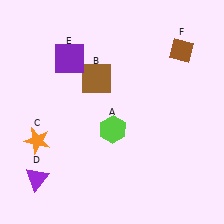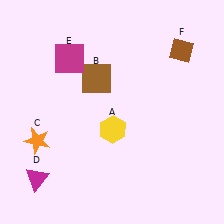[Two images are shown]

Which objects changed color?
A changed from lime to yellow. D changed from purple to magenta. E changed from purple to magenta.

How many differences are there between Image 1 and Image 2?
There are 3 differences between the two images.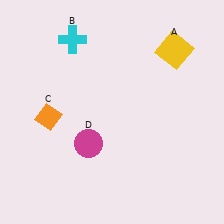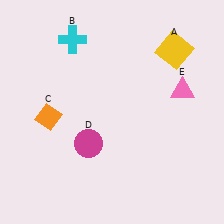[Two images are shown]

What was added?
A pink triangle (E) was added in Image 2.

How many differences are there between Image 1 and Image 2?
There is 1 difference between the two images.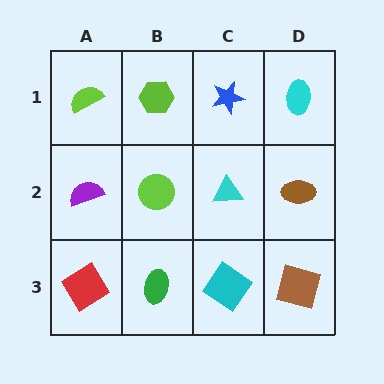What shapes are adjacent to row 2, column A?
A lime semicircle (row 1, column A), a red diamond (row 3, column A), a lime circle (row 2, column B).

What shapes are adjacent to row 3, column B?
A lime circle (row 2, column B), a red diamond (row 3, column A), a cyan diamond (row 3, column C).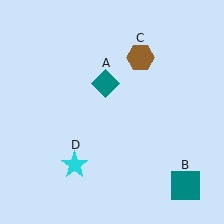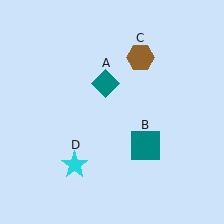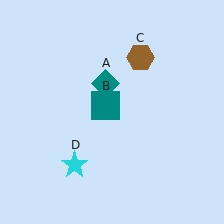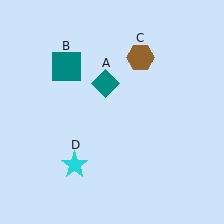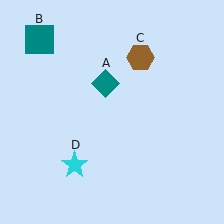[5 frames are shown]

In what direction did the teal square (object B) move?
The teal square (object B) moved up and to the left.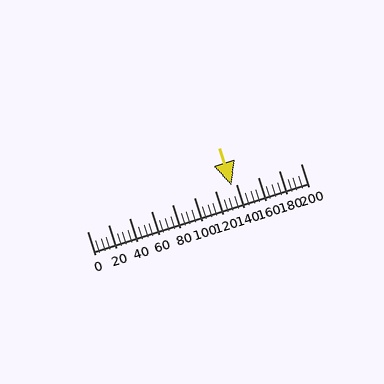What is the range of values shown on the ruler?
The ruler shows values from 0 to 200.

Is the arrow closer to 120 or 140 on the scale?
The arrow is closer to 140.